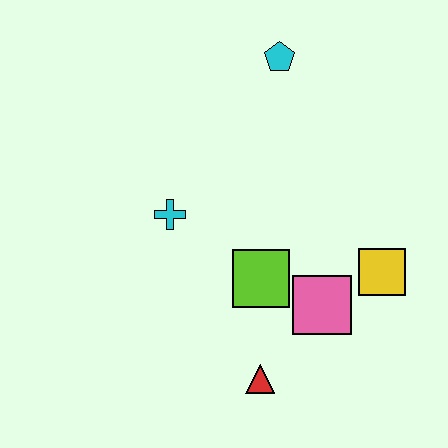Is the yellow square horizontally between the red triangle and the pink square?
No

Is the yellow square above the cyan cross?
No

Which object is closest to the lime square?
The pink square is closest to the lime square.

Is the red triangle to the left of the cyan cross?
No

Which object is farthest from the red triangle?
The cyan pentagon is farthest from the red triangle.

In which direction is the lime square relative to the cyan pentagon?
The lime square is below the cyan pentagon.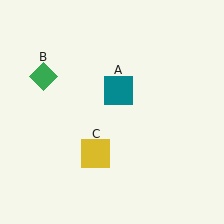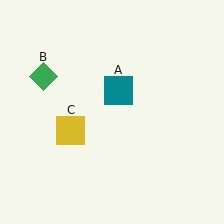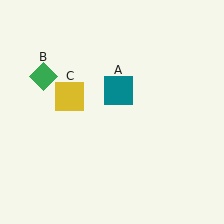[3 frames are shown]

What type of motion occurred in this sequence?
The yellow square (object C) rotated clockwise around the center of the scene.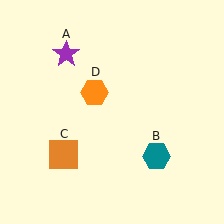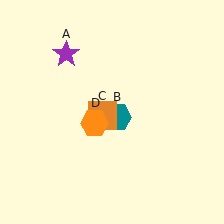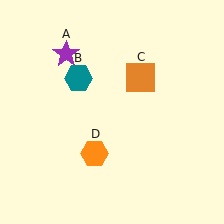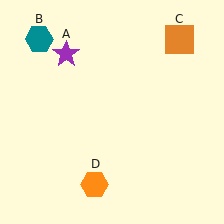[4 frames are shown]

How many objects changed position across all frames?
3 objects changed position: teal hexagon (object B), orange square (object C), orange hexagon (object D).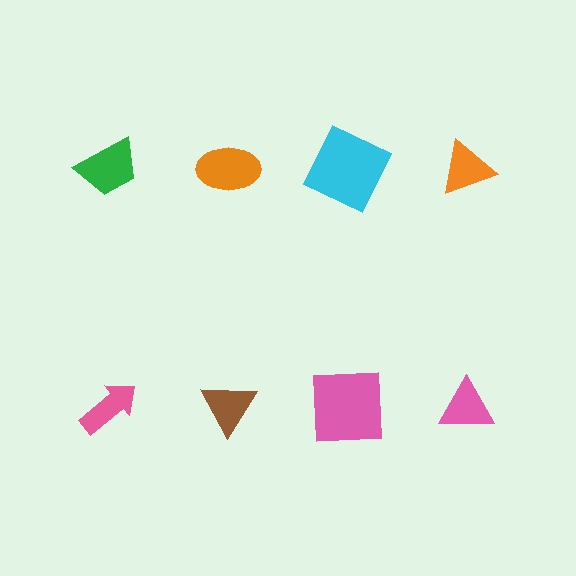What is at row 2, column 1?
A pink arrow.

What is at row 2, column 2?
A brown triangle.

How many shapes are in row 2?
4 shapes.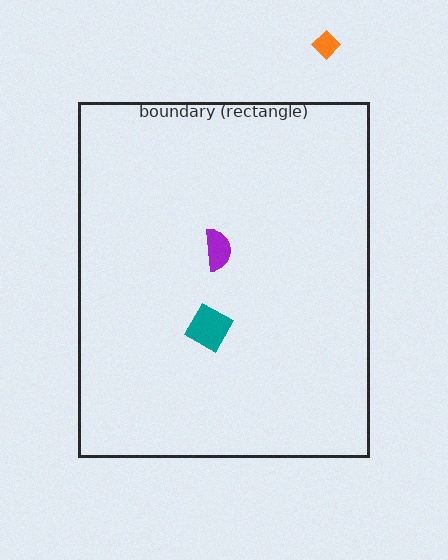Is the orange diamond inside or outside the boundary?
Outside.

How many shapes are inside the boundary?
2 inside, 1 outside.